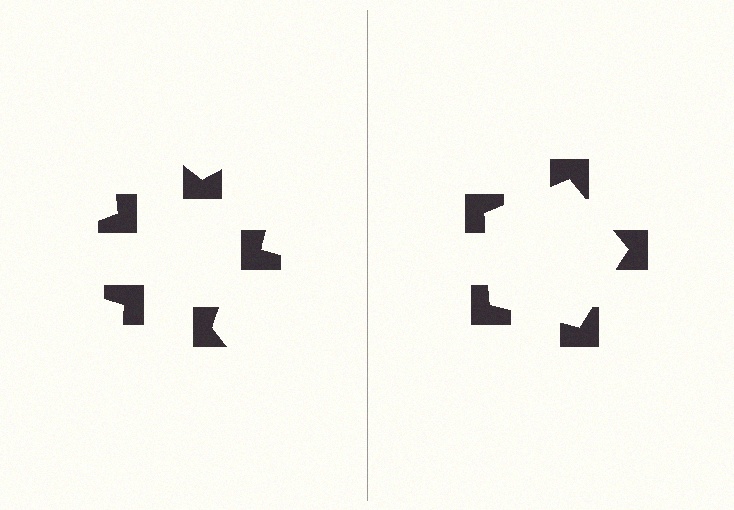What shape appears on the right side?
An illusory pentagon.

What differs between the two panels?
The notched squares are positioned identically on both sides; only the wedge orientations differ. On the right they align to a pentagon; on the left they are misaligned.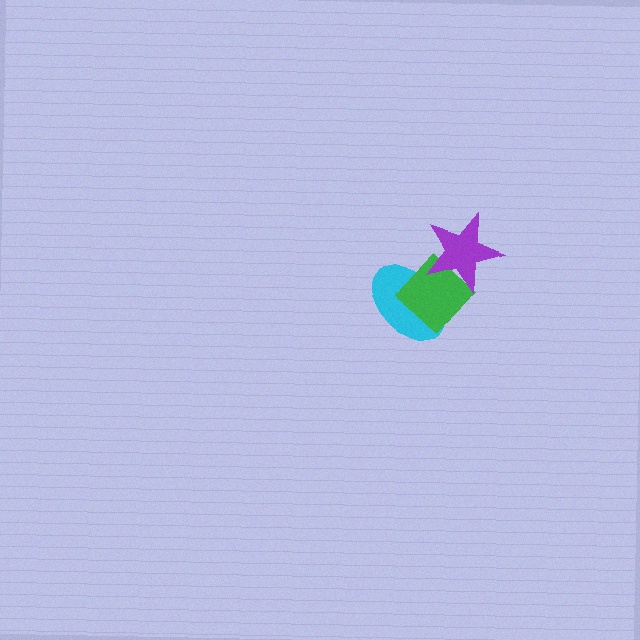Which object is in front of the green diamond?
The purple star is in front of the green diamond.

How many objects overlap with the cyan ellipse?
2 objects overlap with the cyan ellipse.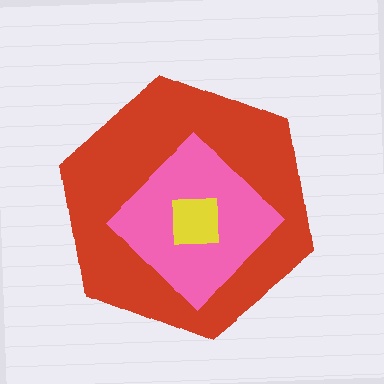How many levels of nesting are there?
3.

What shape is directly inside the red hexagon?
The pink diamond.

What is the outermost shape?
The red hexagon.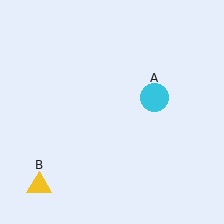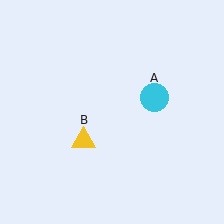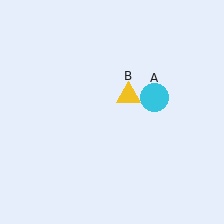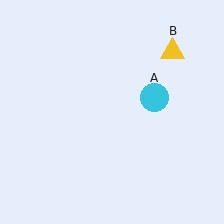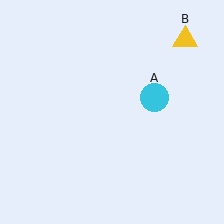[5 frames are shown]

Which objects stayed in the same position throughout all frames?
Cyan circle (object A) remained stationary.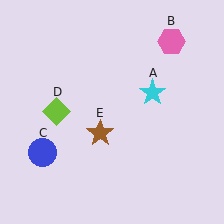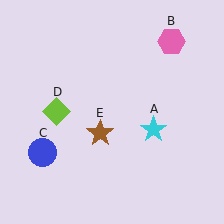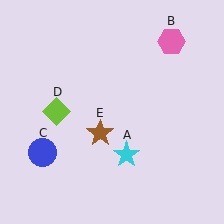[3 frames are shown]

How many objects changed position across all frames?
1 object changed position: cyan star (object A).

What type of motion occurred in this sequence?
The cyan star (object A) rotated clockwise around the center of the scene.